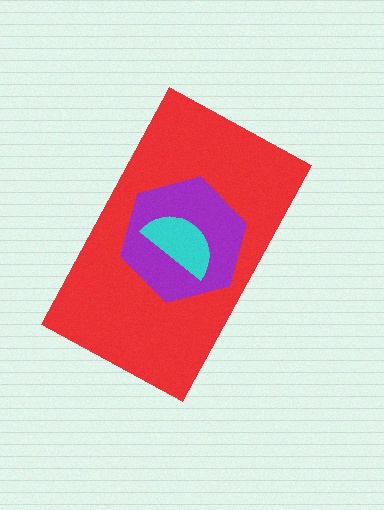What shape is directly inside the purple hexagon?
The cyan semicircle.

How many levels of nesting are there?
3.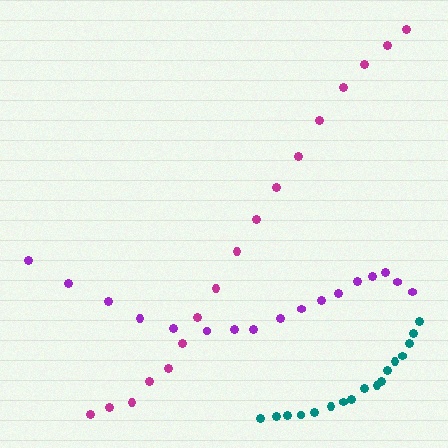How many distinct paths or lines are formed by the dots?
There are 3 distinct paths.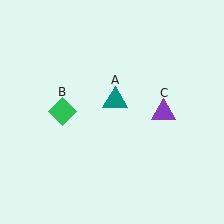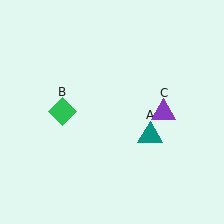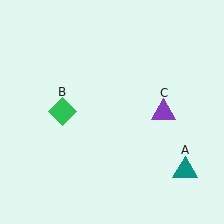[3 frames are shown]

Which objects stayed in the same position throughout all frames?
Green diamond (object B) and purple triangle (object C) remained stationary.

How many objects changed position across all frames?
1 object changed position: teal triangle (object A).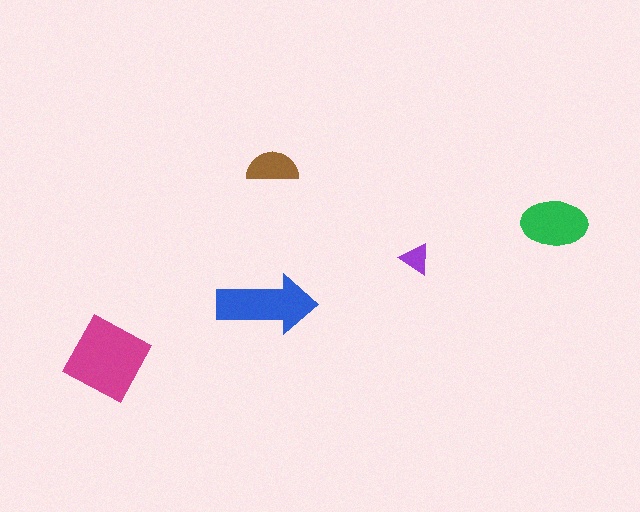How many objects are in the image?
There are 5 objects in the image.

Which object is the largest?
The magenta diamond.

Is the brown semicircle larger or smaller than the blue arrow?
Smaller.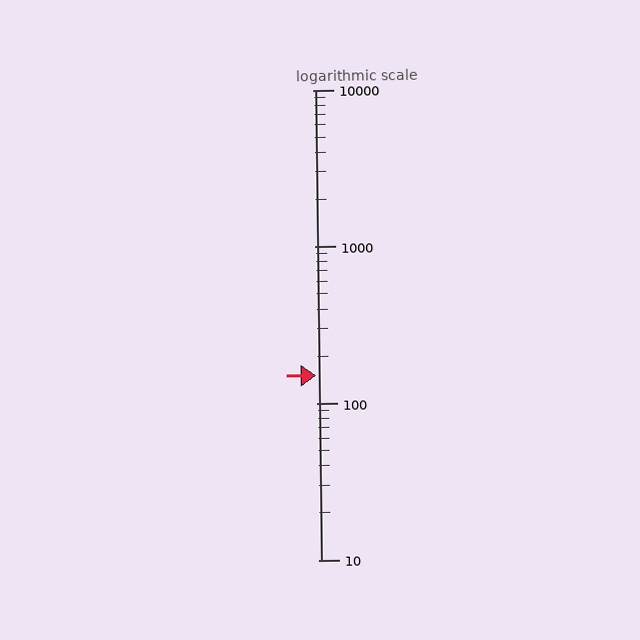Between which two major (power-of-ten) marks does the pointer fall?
The pointer is between 100 and 1000.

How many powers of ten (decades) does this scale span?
The scale spans 3 decades, from 10 to 10000.